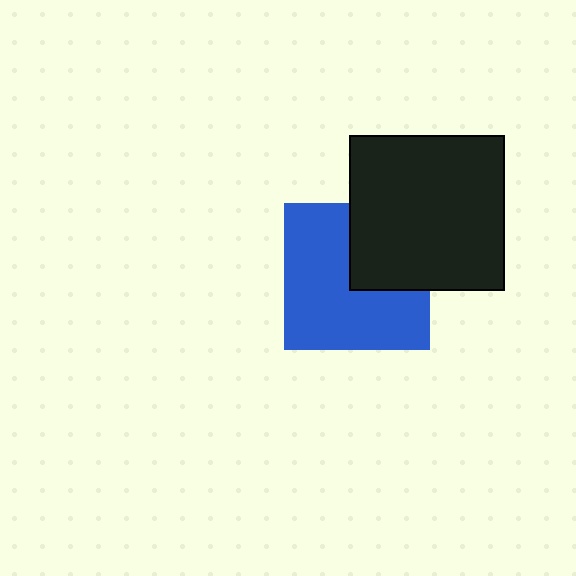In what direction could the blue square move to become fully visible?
The blue square could move toward the lower-left. That would shift it out from behind the black square entirely.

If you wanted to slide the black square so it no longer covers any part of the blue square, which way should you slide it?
Slide it toward the upper-right — that is the most direct way to separate the two shapes.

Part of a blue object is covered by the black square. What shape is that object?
It is a square.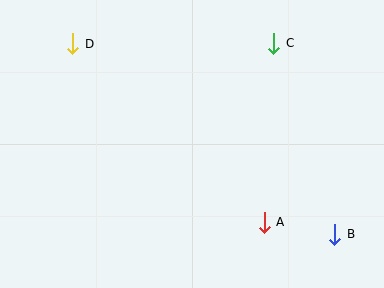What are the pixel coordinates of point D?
Point D is at (73, 44).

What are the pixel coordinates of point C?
Point C is at (274, 43).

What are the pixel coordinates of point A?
Point A is at (264, 222).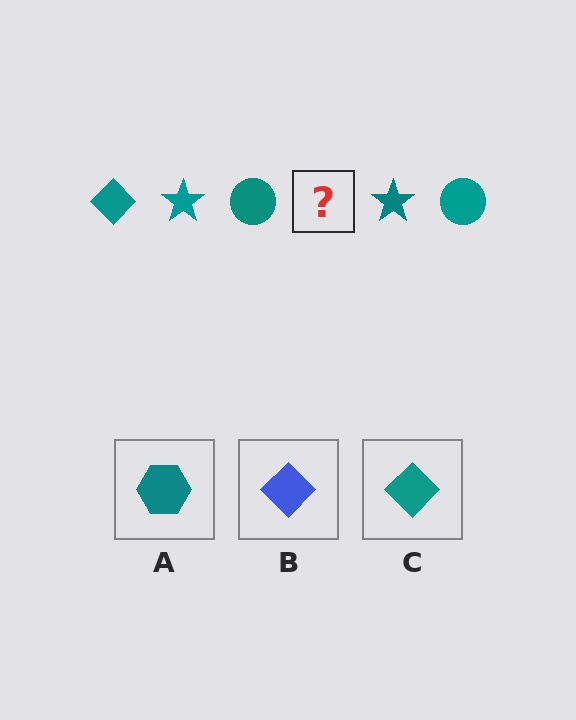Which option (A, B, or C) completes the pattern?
C.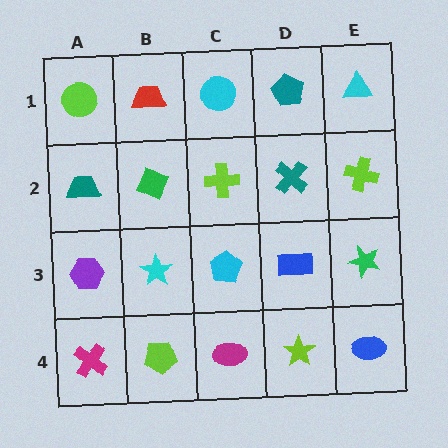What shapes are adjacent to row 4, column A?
A purple hexagon (row 3, column A), a lime pentagon (row 4, column B).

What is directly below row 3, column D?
A lime star.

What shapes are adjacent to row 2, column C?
A cyan circle (row 1, column C), a cyan pentagon (row 3, column C), a green diamond (row 2, column B), a teal cross (row 2, column D).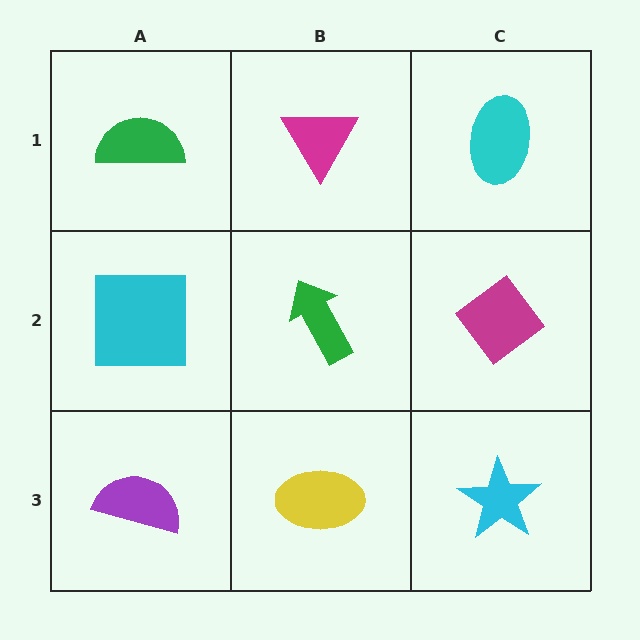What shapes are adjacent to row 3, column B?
A green arrow (row 2, column B), a purple semicircle (row 3, column A), a cyan star (row 3, column C).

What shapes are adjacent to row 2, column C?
A cyan ellipse (row 1, column C), a cyan star (row 3, column C), a green arrow (row 2, column B).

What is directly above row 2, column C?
A cyan ellipse.